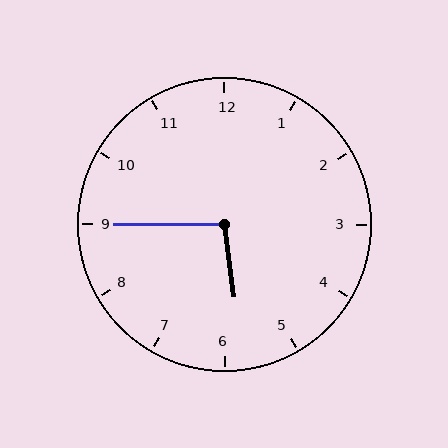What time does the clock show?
5:45.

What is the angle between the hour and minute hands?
Approximately 98 degrees.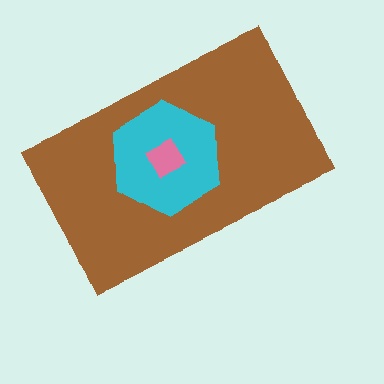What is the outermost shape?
The brown rectangle.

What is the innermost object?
The pink square.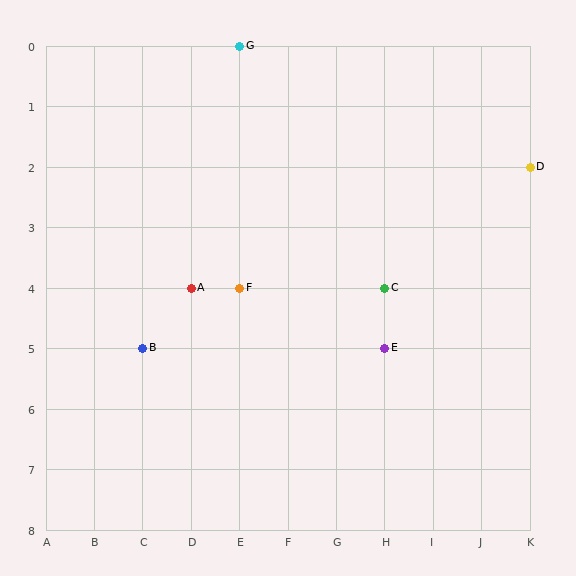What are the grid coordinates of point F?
Point F is at grid coordinates (E, 4).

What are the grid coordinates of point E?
Point E is at grid coordinates (H, 5).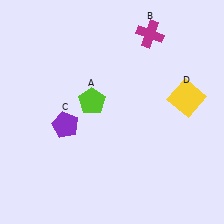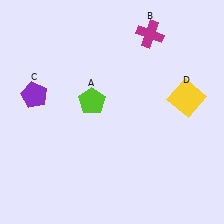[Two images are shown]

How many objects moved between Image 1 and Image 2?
1 object moved between the two images.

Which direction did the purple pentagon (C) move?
The purple pentagon (C) moved left.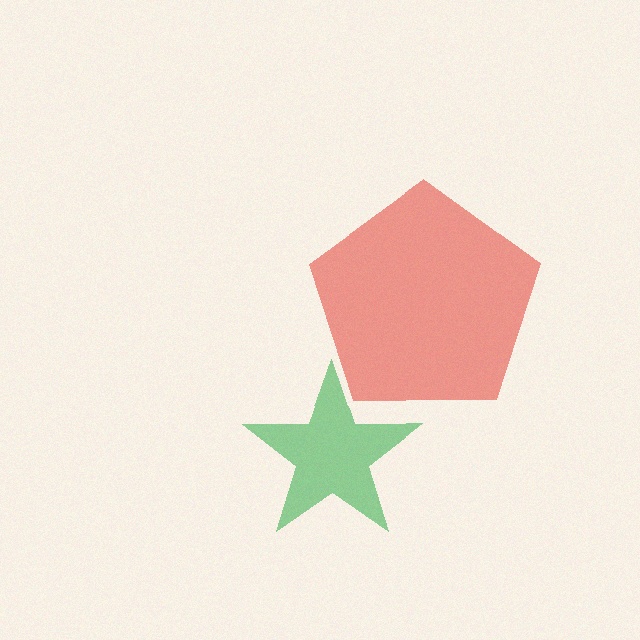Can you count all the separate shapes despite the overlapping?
Yes, there are 2 separate shapes.